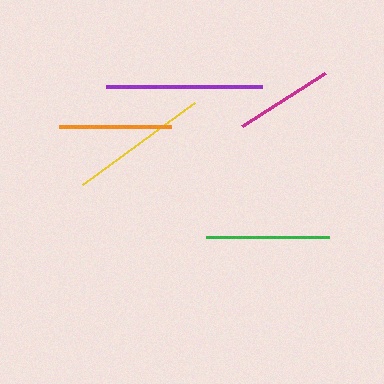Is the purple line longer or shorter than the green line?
The purple line is longer than the green line.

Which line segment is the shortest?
The magenta line is the shortest at approximately 98 pixels.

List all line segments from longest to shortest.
From longest to shortest: purple, yellow, green, orange, magenta.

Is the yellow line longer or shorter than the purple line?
The purple line is longer than the yellow line.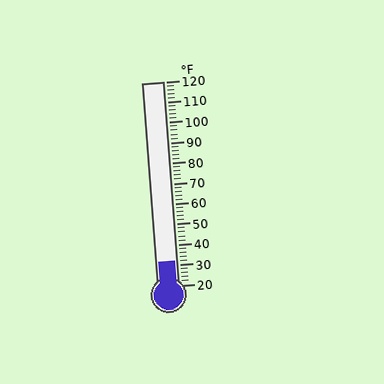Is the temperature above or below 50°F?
The temperature is below 50°F.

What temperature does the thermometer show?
The thermometer shows approximately 32°F.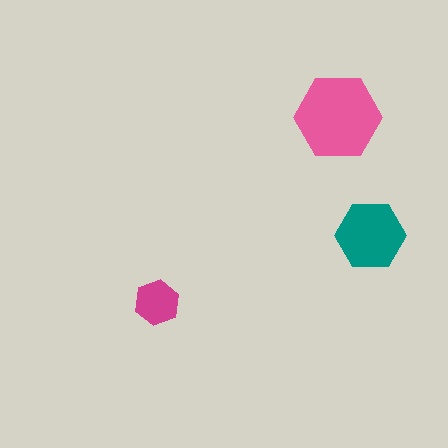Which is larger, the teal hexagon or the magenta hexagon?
The teal one.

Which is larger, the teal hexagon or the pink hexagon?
The pink one.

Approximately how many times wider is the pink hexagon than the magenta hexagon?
About 2 times wider.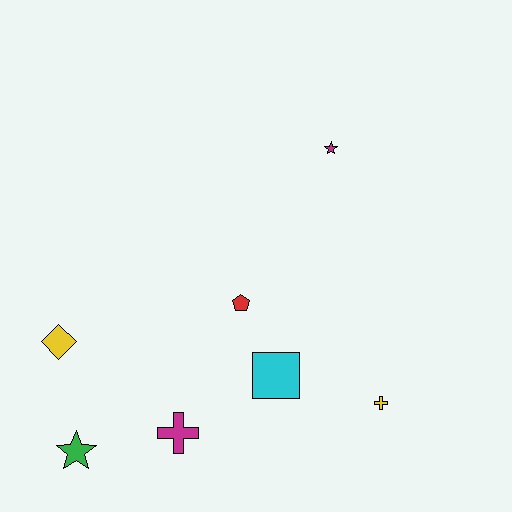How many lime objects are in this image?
There are no lime objects.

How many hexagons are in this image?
There are no hexagons.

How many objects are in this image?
There are 7 objects.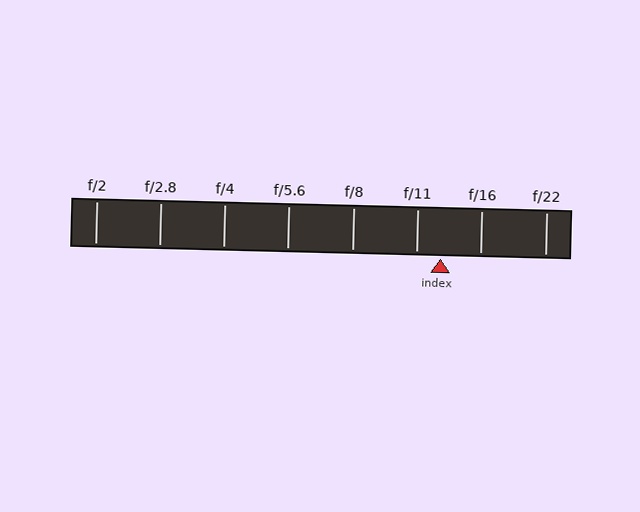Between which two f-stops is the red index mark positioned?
The index mark is between f/11 and f/16.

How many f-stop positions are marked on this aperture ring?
There are 8 f-stop positions marked.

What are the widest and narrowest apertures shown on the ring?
The widest aperture shown is f/2 and the narrowest is f/22.